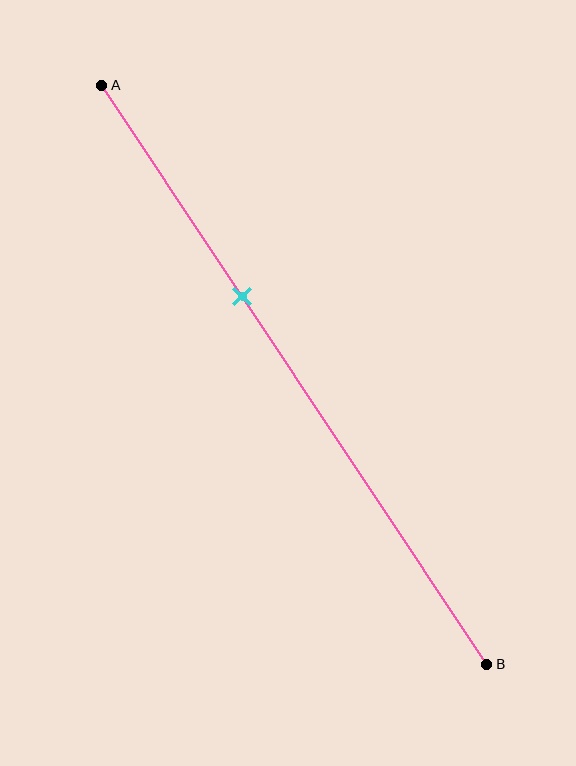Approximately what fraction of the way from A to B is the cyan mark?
The cyan mark is approximately 35% of the way from A to B.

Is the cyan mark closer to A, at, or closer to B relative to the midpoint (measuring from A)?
The cyan mark is closer to point A than the midpoint of segment AB.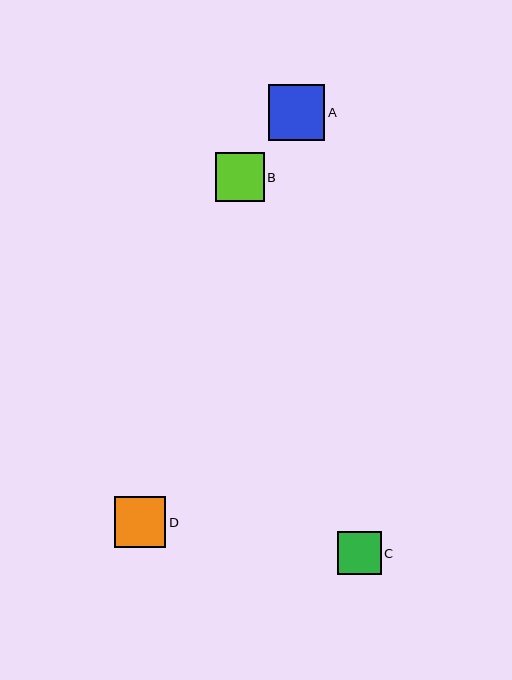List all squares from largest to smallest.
From largest to smallest: A, D, B, C.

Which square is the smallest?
Square C is the smallest with a size of approximately 43 pixels.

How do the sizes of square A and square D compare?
Square A and square D are approximately the same size.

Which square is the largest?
Square A is the largest with a size of approximately 56 pixels.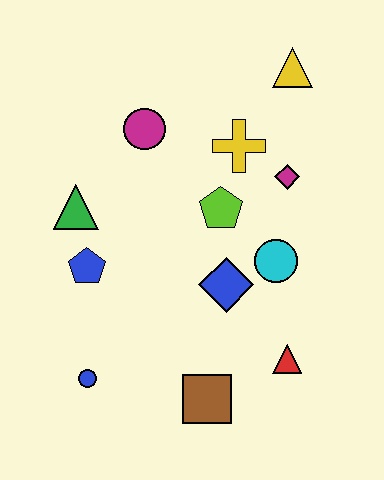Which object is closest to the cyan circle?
The blue diamond is closest to the cyan circle.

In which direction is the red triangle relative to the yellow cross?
The red triangle is below the yellow cross.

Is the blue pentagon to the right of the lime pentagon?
No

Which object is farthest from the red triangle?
The yellow triangle is farthest from the red triangle.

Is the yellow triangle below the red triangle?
No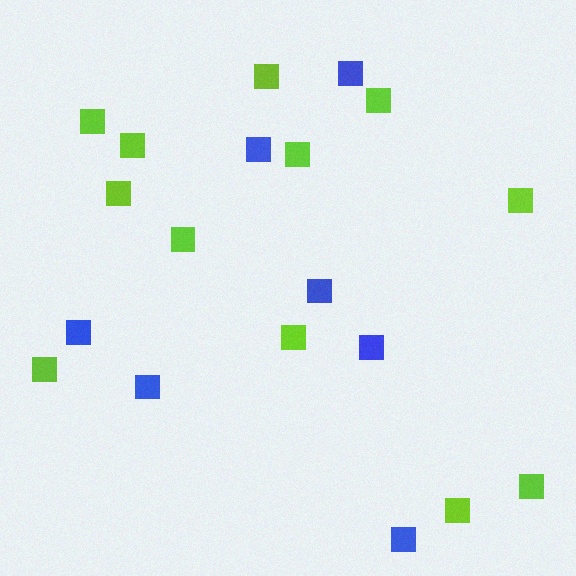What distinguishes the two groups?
There are 2 groups: one group of blue squares (7) and one group of lime squares (12).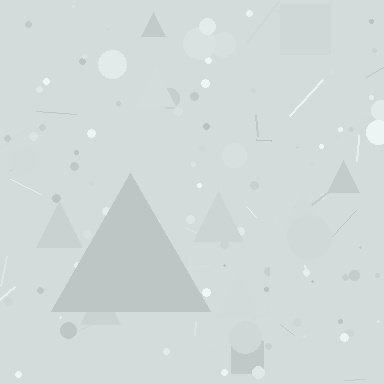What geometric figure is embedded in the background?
A triangle is embedded in the background.